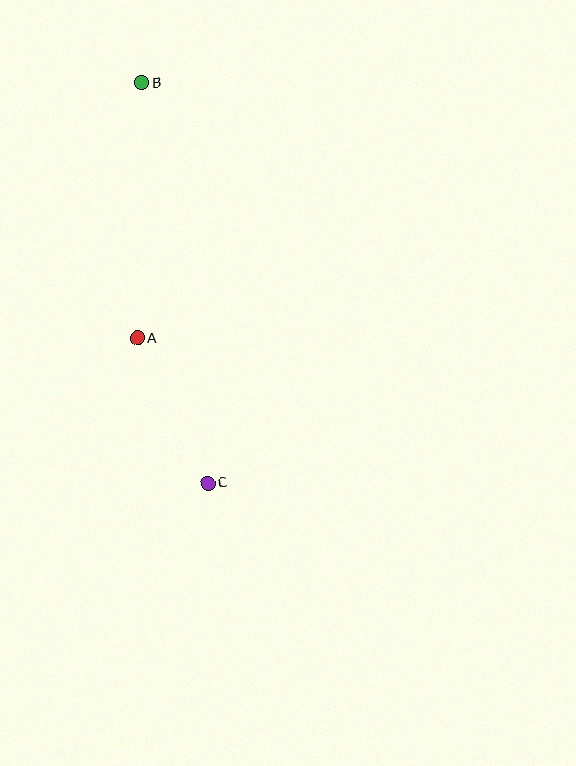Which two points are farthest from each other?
Points B and C are farthest from each other.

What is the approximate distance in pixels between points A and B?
The distance between A and B is approximately 255 pixels.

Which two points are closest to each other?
Points A and C are closest to each other.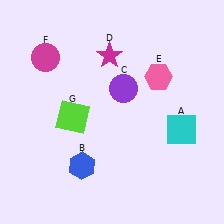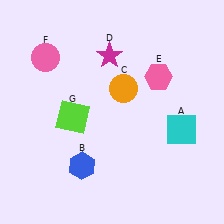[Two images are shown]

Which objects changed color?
C changed from purple to orange. F changed from magenta to pink.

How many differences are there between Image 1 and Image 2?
There are 2 differences between the two images.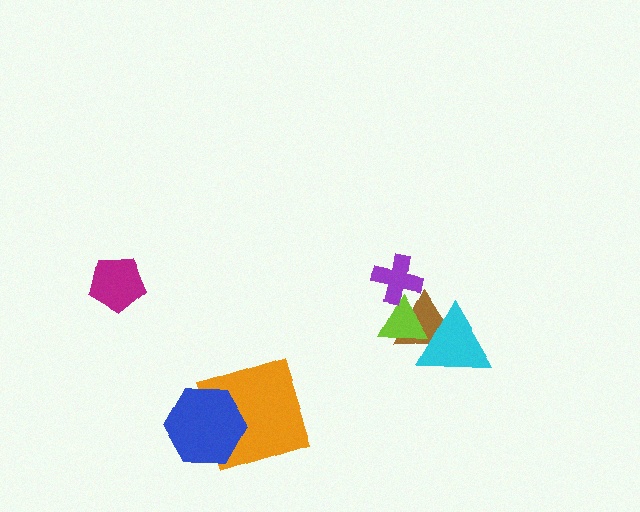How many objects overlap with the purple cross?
2 objects overlap with the purple cross.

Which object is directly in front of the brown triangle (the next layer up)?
The cyan triangle is directly in front of the brown triangle.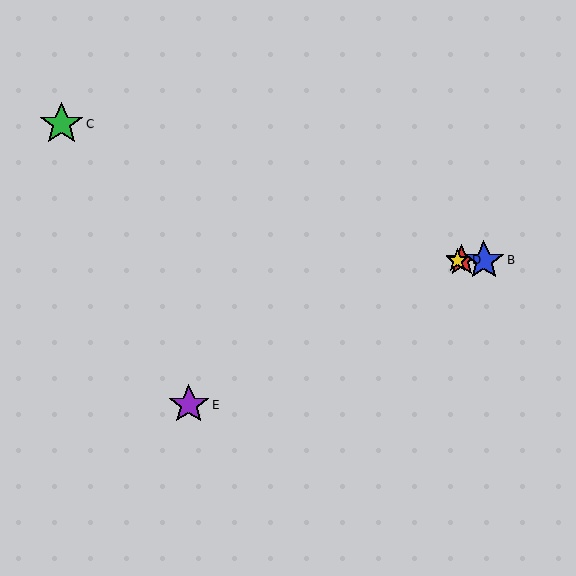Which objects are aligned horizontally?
Objects A, B, D are aligned horizontally.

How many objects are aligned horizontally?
3 objects (A, B, D) are aligned horizontally.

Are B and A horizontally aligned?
Yes, both are at y≈261.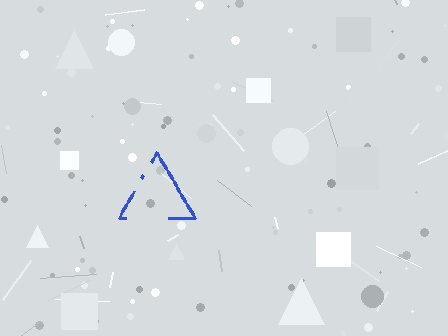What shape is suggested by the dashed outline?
The dashed outline suggests a triangle.